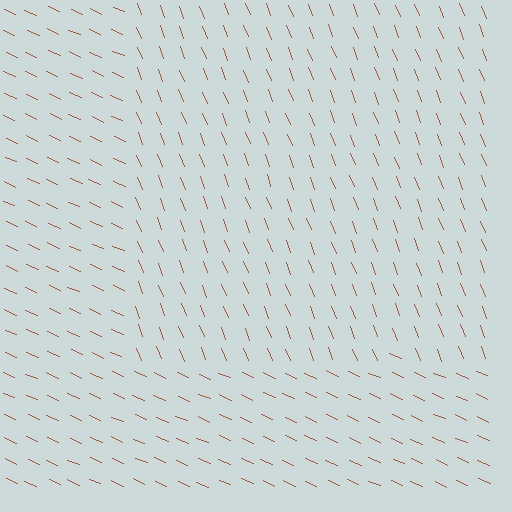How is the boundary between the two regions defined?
The boundary is defined purely by a change in line orientation (approximately 45 degrees difference). All lines are the same color and thickness.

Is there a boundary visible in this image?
Yes, there is a texture boundary formed by a change in line orientation.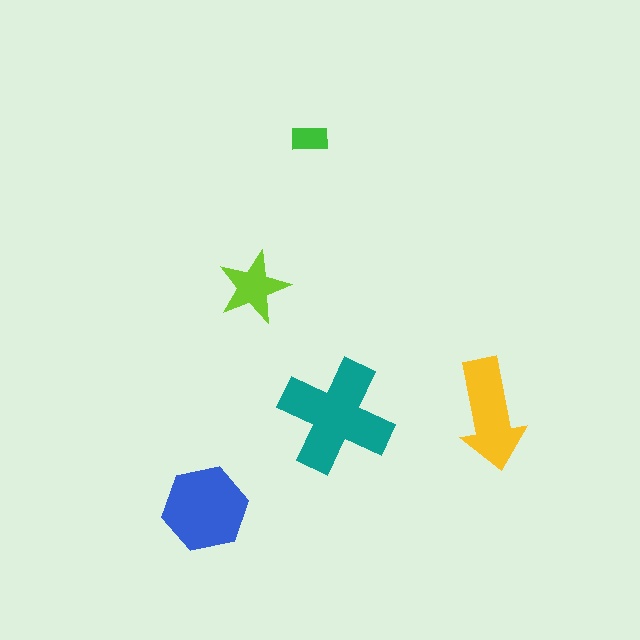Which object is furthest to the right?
The yellow arrow is rightmost.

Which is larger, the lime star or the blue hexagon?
The blue hexagon.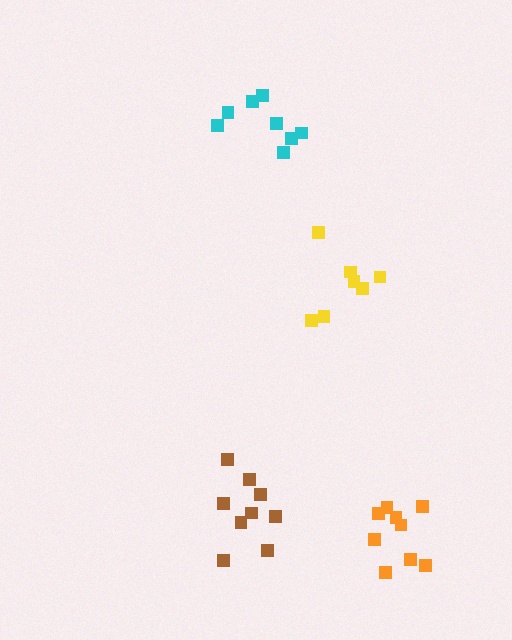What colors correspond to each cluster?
The clusters are colored: orange, brown, cyan, yellow.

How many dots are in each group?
Group 1: 9 dots, Group 2: 9 dots, Group 3: 8 dots, Group 4: 7 dots (33 total).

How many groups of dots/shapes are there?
There are 4 groups.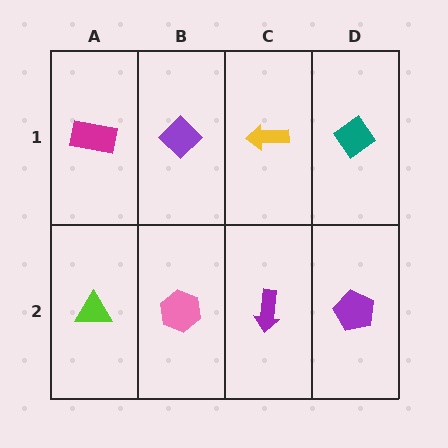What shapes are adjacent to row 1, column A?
A lime triangle (row 2, column A), a purple diamond (row 1, column B).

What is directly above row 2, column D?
A teal diamond.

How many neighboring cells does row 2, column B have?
3.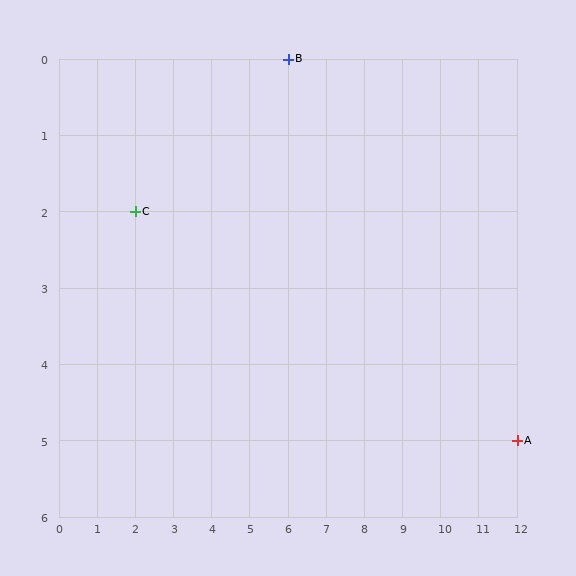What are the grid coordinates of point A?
Point A is at grid coordinates (12, 5).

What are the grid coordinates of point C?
Point C is at grid coordinates (2, 2).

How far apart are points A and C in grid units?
Points A and C are 10 columns and 3 rows apart (about 10.4 grid units diagonally).